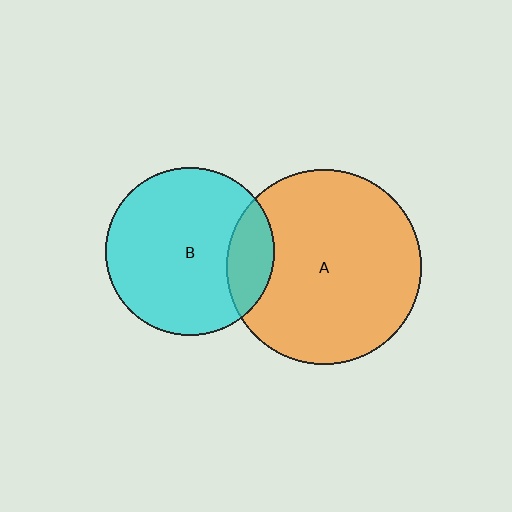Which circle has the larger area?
Circle A (orange).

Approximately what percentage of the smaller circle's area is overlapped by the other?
Approximately 20%.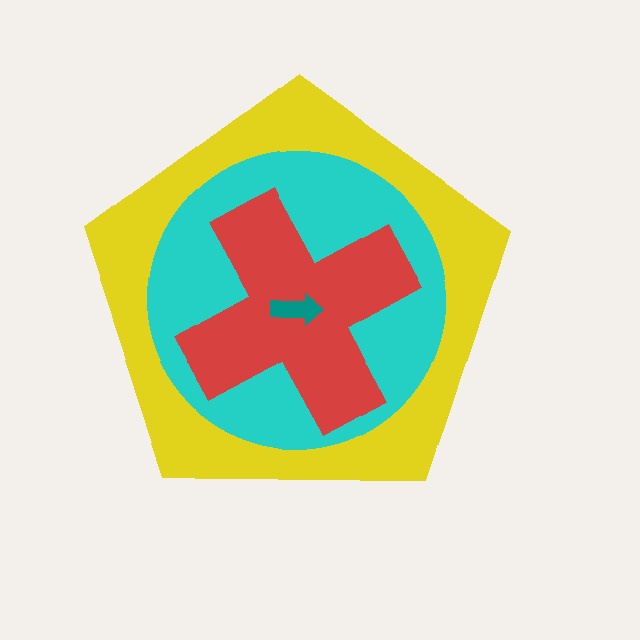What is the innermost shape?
The teal arrow.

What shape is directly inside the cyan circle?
The red cross.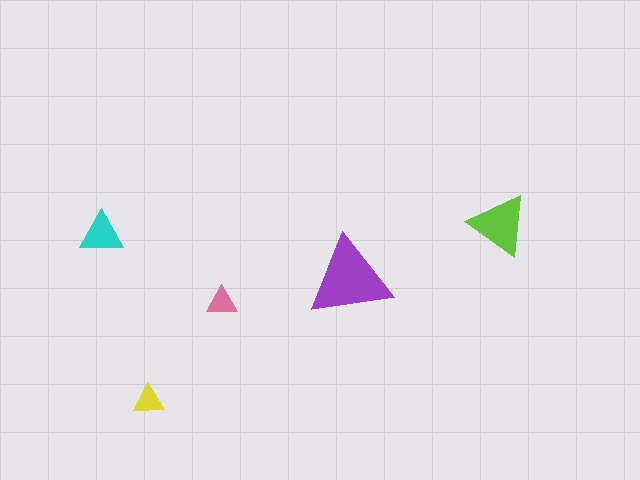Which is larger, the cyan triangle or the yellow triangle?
The cyan one.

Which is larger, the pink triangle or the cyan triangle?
The cyan one.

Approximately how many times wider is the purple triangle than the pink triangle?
About 2.5 times wider.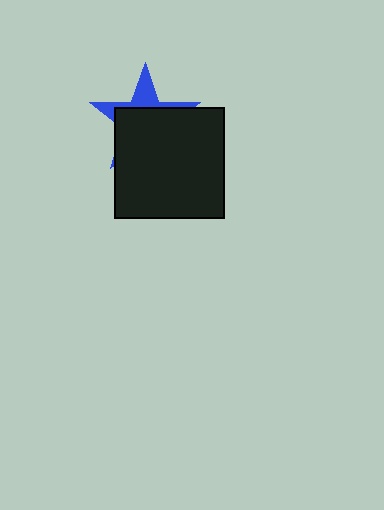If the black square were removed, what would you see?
You would see the complete blue star.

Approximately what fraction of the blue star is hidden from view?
Roughly 68% of the blue star is hidden behind the black square.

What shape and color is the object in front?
The object in front is a black square.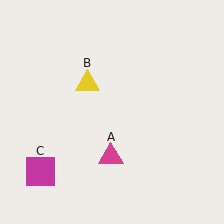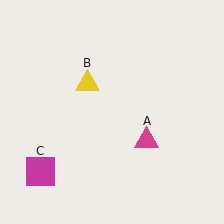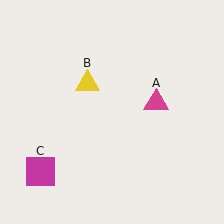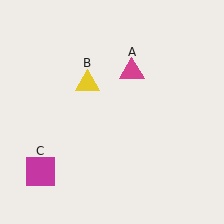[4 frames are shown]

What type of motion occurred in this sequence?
The magenta triangle (object A) rotated counterclockwise around the center of the scene.